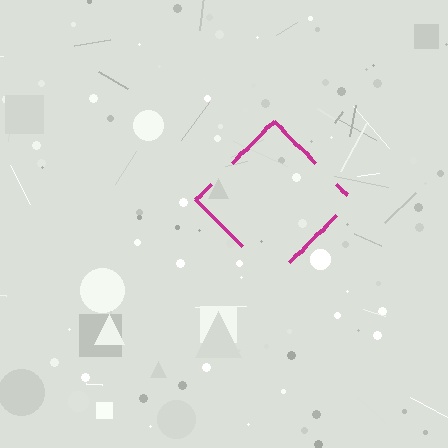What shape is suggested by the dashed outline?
The dashed outline suggests a diamond.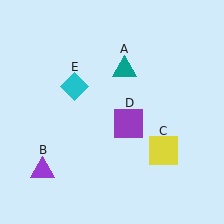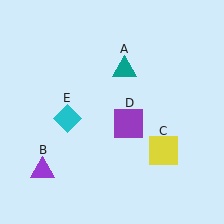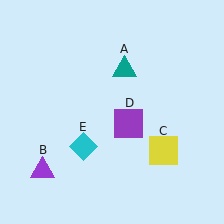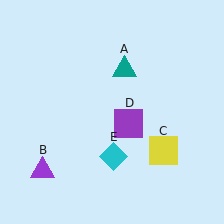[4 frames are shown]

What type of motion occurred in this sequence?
The cyan diamond (object E) rotated counterclockwise around the center of the scene.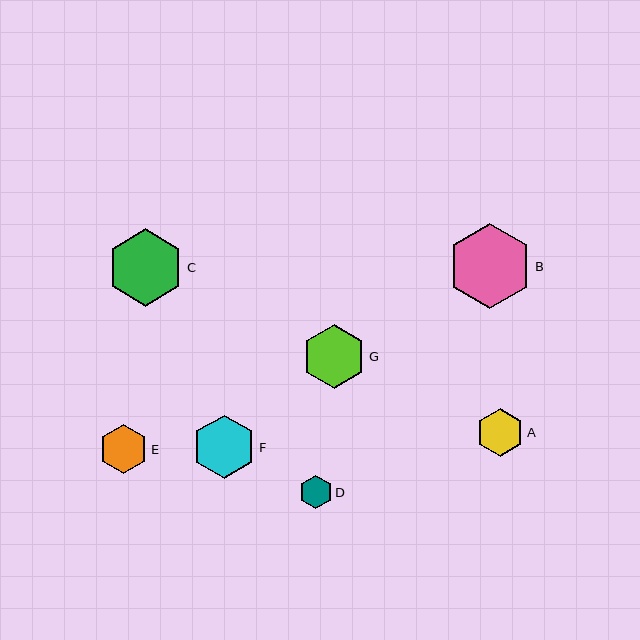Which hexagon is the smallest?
Hexagon D is the smallest with a size of approximately 33 pixels.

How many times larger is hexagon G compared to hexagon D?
Hexagon G is approximately 1.9 times the size of hexagon D.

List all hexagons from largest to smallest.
From largest to smallest: B, C, G, F, E, A, D.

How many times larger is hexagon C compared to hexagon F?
Hexagon C is approximately 1.2 times the size of hexagon F.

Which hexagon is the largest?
Hexagon B is the largest with a size of approximately 85 pixels.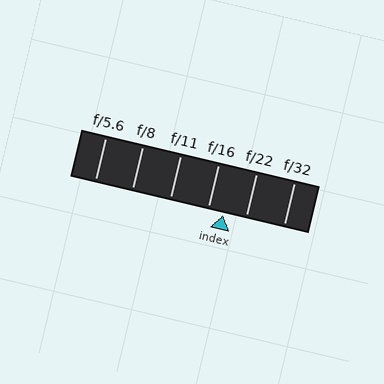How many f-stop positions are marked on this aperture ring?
There are 6 f-stop positions marked.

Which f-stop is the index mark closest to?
The index mark is closest to f/16.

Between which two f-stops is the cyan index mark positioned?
The index mark is between f/16 and f/22.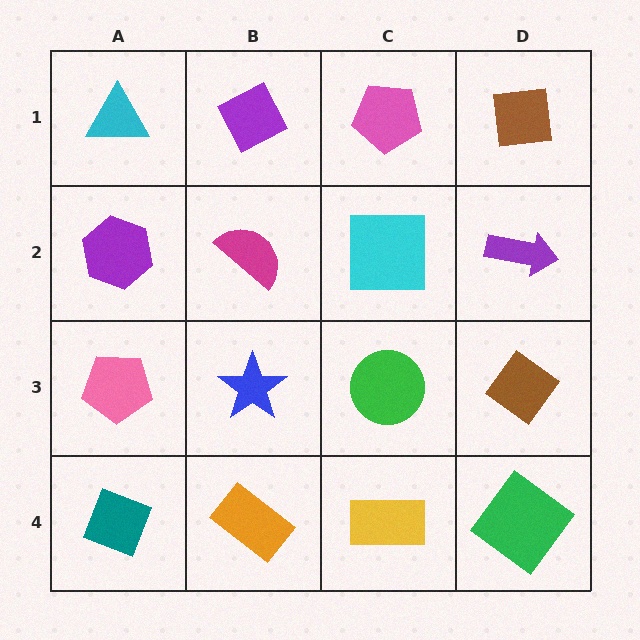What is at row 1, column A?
A cyan triangle.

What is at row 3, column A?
A pink pentagon.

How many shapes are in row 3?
4 shapes.